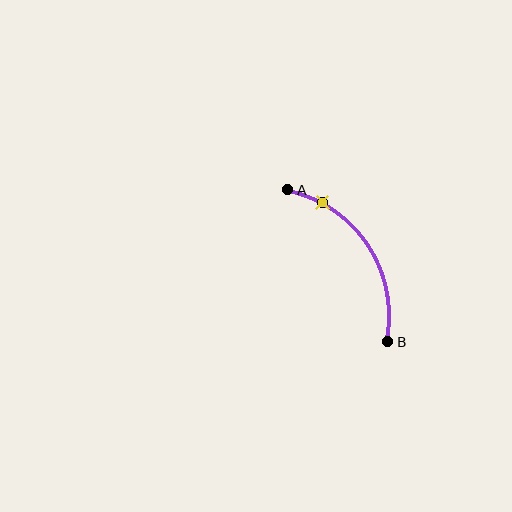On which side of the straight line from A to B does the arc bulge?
The arc bulges to the right of the straight line connecting A and B.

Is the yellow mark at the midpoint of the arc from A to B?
No. The yellow mark lies on the arc but is closer to endpoint A. The arc midpoint would be at the point on the curve equidistant along the arc from both A and B.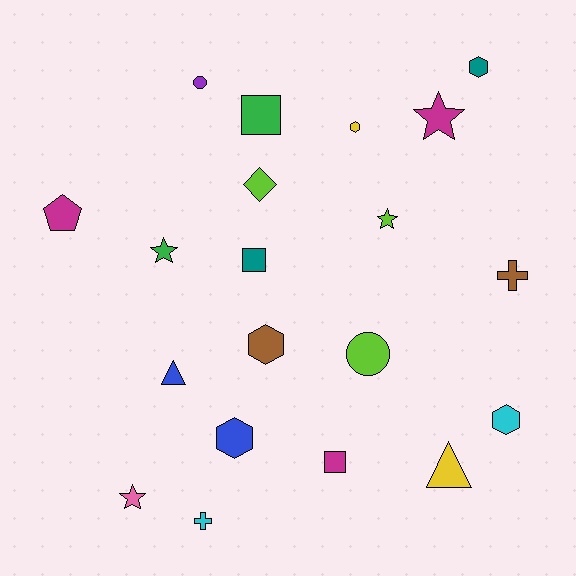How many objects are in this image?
There are 20 objects.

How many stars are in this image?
There are 4 stars.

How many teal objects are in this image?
There are 2 teal objects.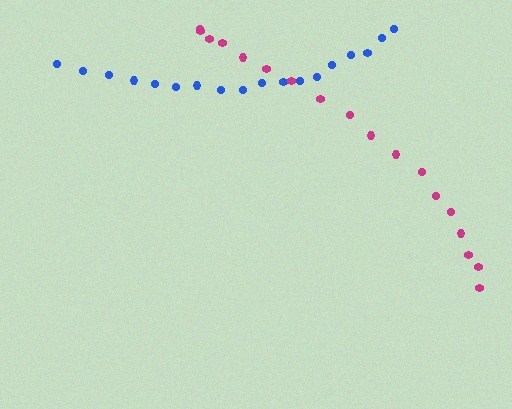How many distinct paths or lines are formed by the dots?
There are 2 distinct paths.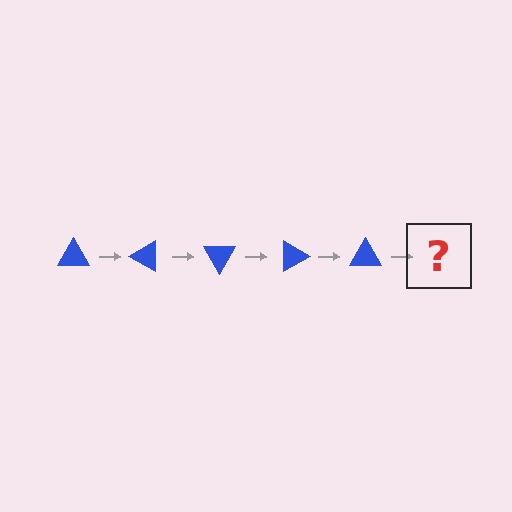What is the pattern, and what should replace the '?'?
The pattern is that the triangle rotates 30 degrees each step. The '?' should be a blue triangle rotated 150 degrees.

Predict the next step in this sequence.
The next step is a blue triangle rotated 150 degrees.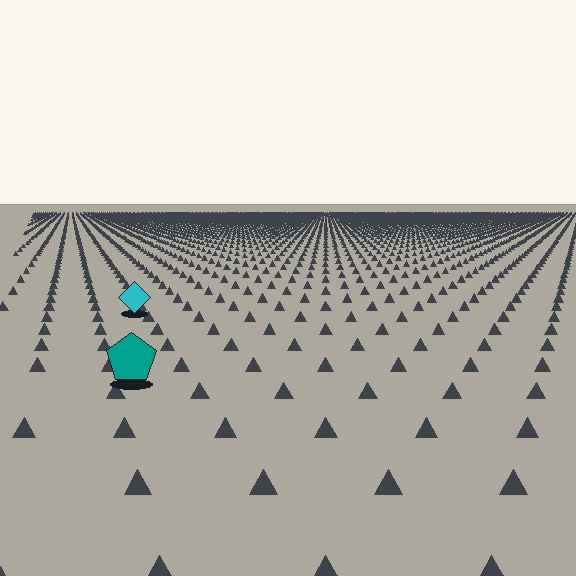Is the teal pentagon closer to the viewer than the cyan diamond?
Yes. The teal pentagon is closer — you can tell from the texture gradient: the ground texture is coarser near it.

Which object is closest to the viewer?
The teal pentagon is closest. The texture marks near it are larger and more spread out.